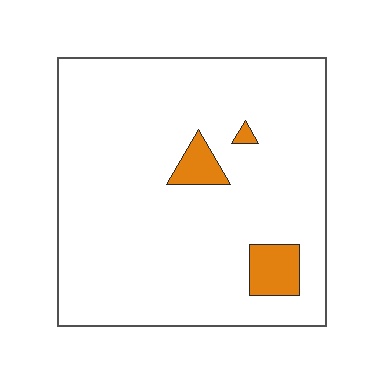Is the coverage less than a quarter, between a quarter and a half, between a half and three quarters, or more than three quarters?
Less than a quarter.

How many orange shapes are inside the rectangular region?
3.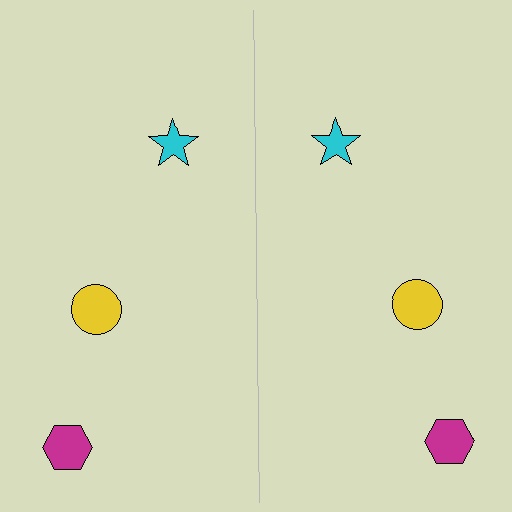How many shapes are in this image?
There are 6 shapes in this image.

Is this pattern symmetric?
Yes, this pattern has bilateral (reflection) symmetry.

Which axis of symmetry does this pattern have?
The pattern has a vertical axis of symmetry running through the center of the image.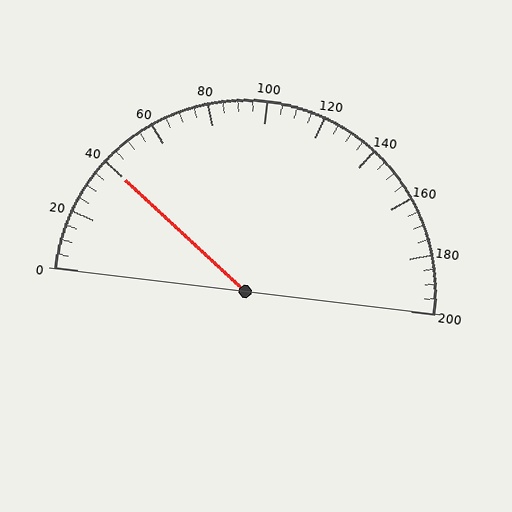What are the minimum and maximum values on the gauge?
The gauge ranges from 0 to 200.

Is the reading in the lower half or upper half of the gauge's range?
The reading is in the lower half of the range (0 to 200).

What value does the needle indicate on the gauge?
The needle indicates approximately 40.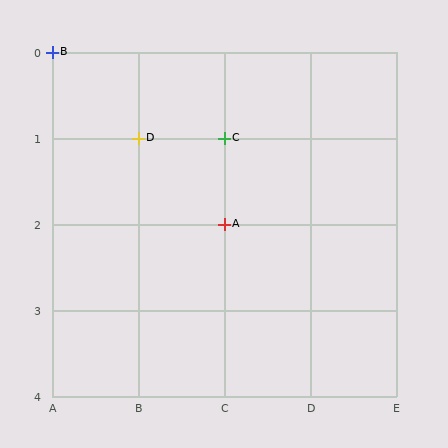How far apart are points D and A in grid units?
Points D and A are 1 column and 1 row apart (about 1.4 grid units diagonally).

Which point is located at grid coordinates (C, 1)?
Point C is at (C, 1).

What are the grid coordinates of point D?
Point D is at grid coordinates (B, 1).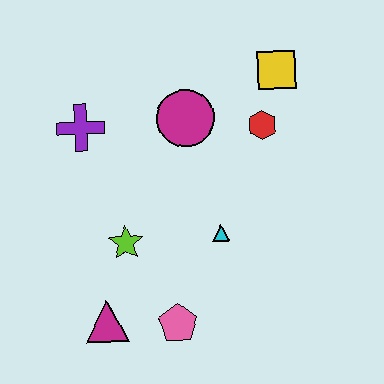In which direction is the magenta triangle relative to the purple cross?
The magenta triangle is below the purple cross.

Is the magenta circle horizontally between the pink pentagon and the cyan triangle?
Yes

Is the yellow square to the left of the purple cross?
No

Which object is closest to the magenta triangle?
The pink pentagon is closest to the magenta triangle.